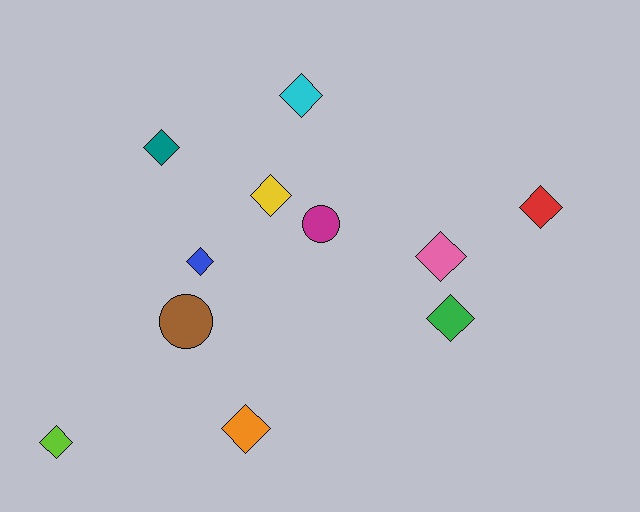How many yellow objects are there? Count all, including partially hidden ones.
There is 1 yellow object.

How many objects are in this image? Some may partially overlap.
There are 11 objects.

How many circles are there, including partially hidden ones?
There are 2 circles.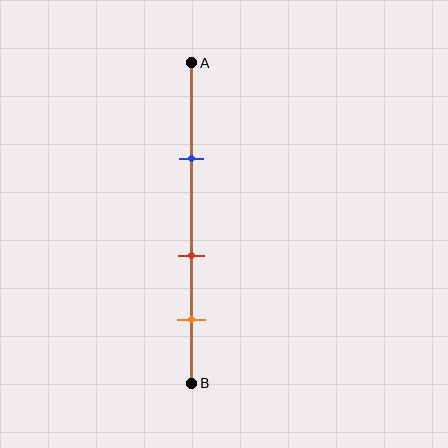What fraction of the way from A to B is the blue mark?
The blue mark is approximately 30% (0.3) of the way from A to B.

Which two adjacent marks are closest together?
The red and orange marks are the closest adjacent pair.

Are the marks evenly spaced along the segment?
Yes, the marks are approximately evenly spaced.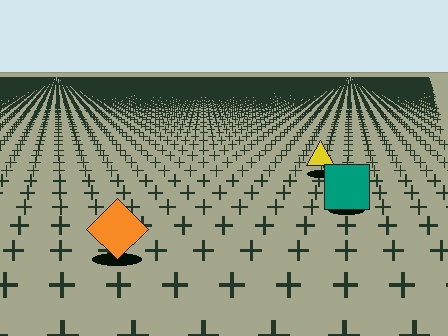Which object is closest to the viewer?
The orange diamond is closest. The texture marks near it are larger and more spread out.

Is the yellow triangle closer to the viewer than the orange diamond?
No. The orange diamond is closer — you can tell from the texture gradient: the ground texture is coarser near it.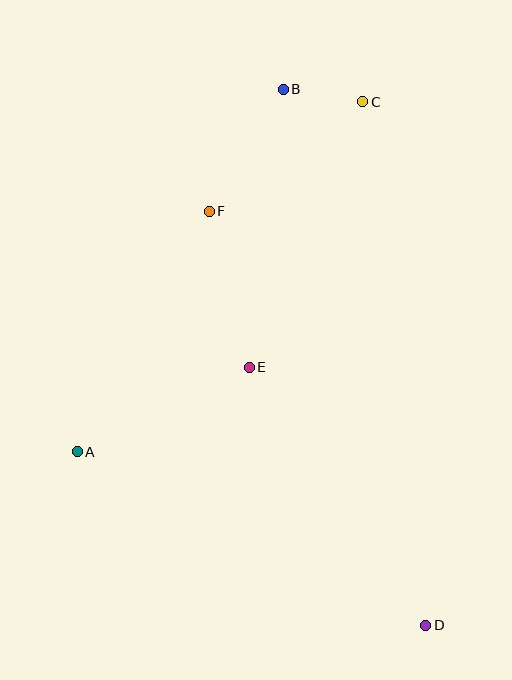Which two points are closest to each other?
Points B and C are closest to each other.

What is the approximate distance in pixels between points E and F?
The distance between E and F is approximately 161 pixels.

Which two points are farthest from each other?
Points B and D are farthest from each other.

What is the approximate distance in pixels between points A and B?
The distance between A and B is approximately 417 pixels.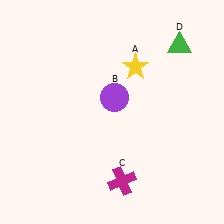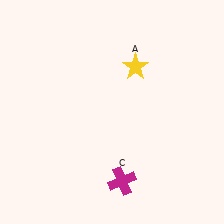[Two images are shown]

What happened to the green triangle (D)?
The green triangle (D) was removed in Image 2. It was in the top-right area of Image 1.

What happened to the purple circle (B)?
The purple circle (B) was removed in Image 2. It was in the top-right area of Image 1.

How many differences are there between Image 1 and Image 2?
There are 2 differences between the two images.